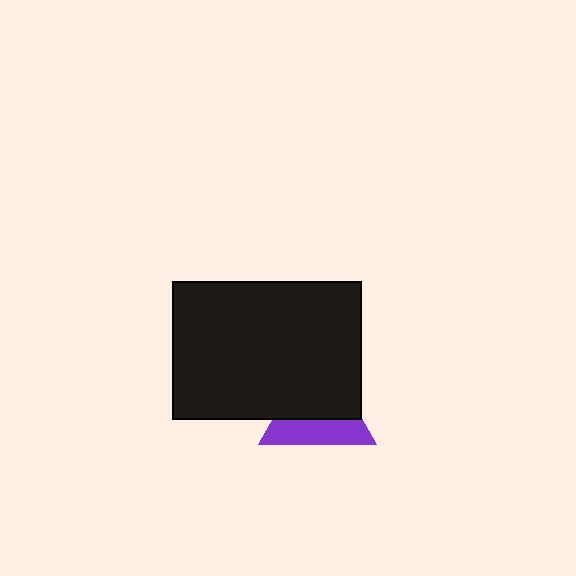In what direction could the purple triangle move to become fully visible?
The purple triangle could move down. That would shift it out from behind the black rectangle entirely.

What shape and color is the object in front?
The object in front is a black rectangle.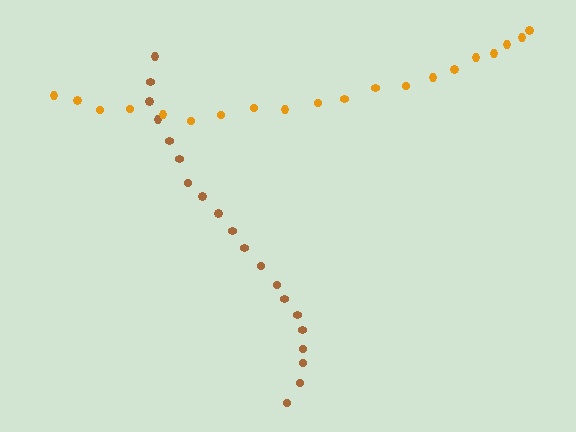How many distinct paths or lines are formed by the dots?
There are 2 distinct paths.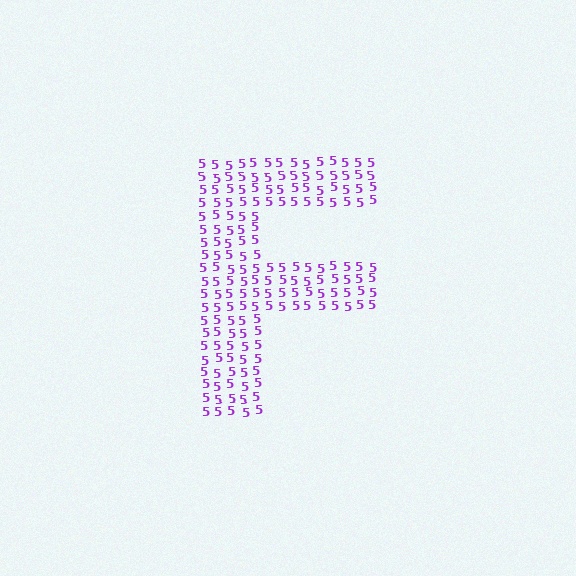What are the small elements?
The small elements are digit 5's.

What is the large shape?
The large shape is the letter F.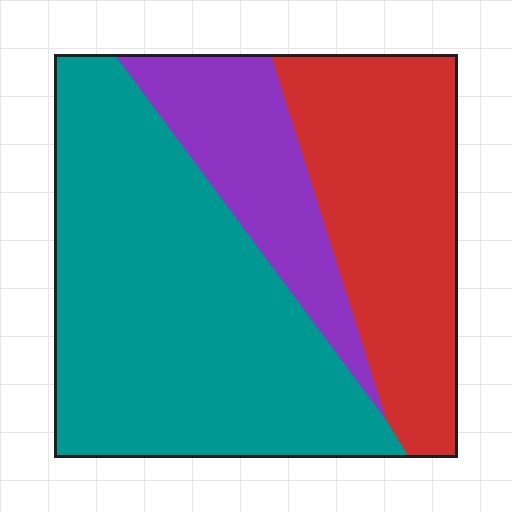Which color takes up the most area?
Teal, at roughly 50%.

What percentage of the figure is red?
Red covers 30% of the figure.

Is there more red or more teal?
Teal.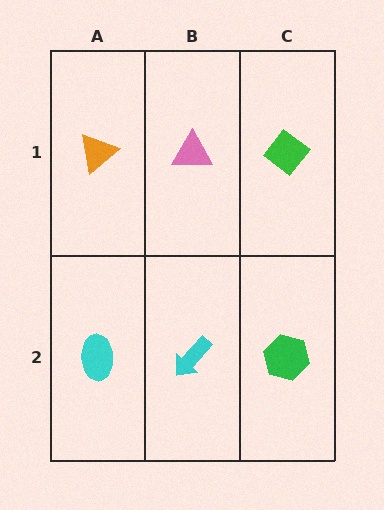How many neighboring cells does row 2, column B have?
3.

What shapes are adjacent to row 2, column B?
A pink triangle (row 1, column B), a cyan ellipse (row 2, column A), a green hexagon (row 2, column C).